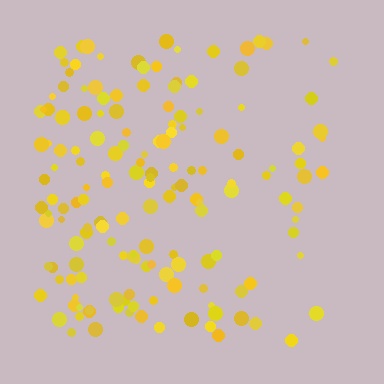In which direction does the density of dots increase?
From right to left, with the left side densest.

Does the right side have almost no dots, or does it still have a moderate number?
Still a moderate number, just noticeably fewer than the left.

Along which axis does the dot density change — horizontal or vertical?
Horizontal.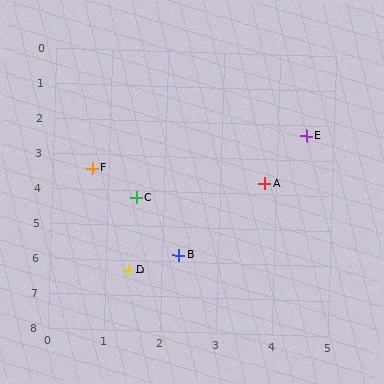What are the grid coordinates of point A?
Point A is at approximately (3.8, 3.7).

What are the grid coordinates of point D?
Point D is at approximately (1.4, 6.3).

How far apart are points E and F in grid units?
Points E and F are about 4.0 grid units apart.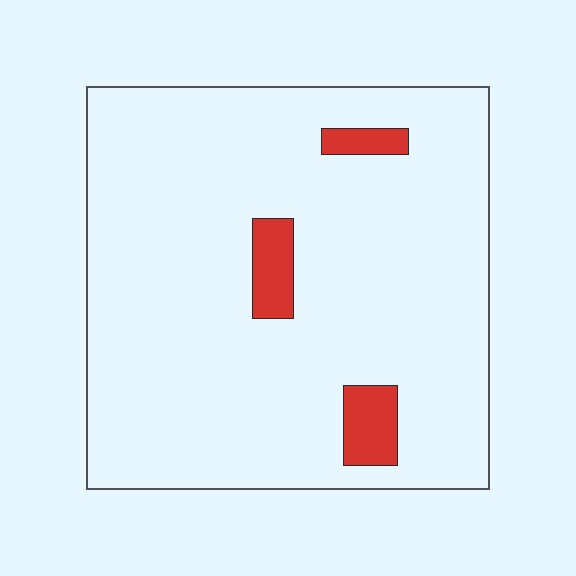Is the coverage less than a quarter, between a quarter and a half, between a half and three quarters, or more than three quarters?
Less than a quarter.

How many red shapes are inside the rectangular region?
3.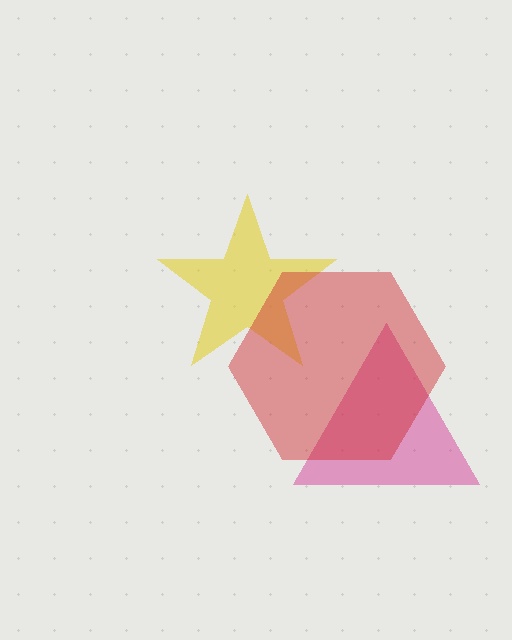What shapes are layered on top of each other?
The layered shapes are: a magenta triangle, a yellow star, a red hexagon.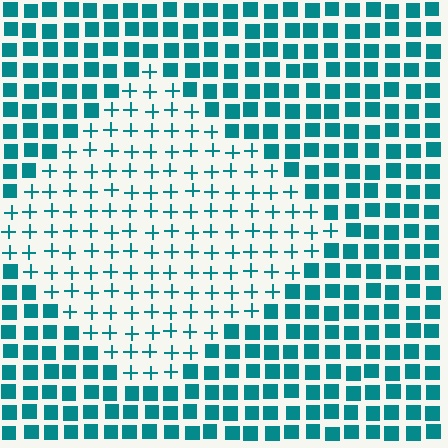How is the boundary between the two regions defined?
The boundary is defined by a change in element shape: plus signs inside vs. squares outside. All elements share the same color and spacing.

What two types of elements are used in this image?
The image uses plus signs inside the diamond region and squares outside it.